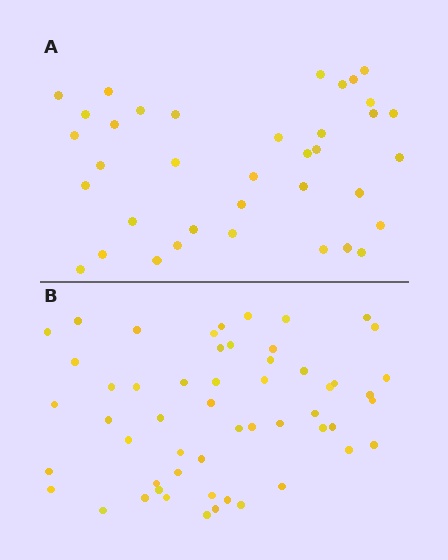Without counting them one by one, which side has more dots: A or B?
Region B (the bottom region) has more dots.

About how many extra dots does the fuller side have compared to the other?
Region B has approximately 15 more dots than region A.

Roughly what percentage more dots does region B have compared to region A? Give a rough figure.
About 45% more.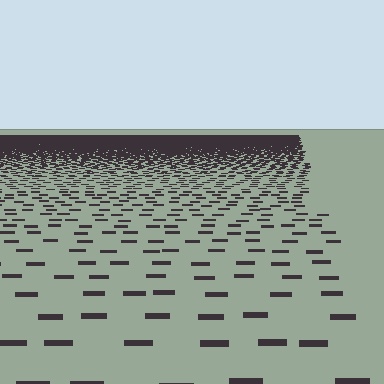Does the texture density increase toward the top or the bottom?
Density increases toward the top.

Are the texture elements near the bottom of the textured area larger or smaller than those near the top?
Larger. Near the bottom, elements are closer to the viewer and appear at a bigger on-screen size.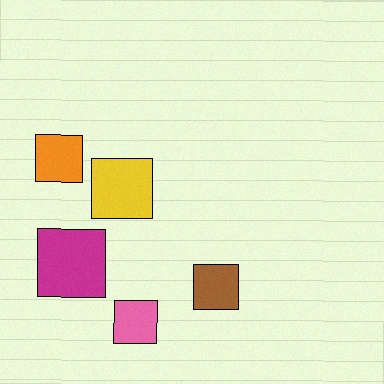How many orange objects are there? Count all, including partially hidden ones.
There is 1 orange object.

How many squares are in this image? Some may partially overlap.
There are 5 squares.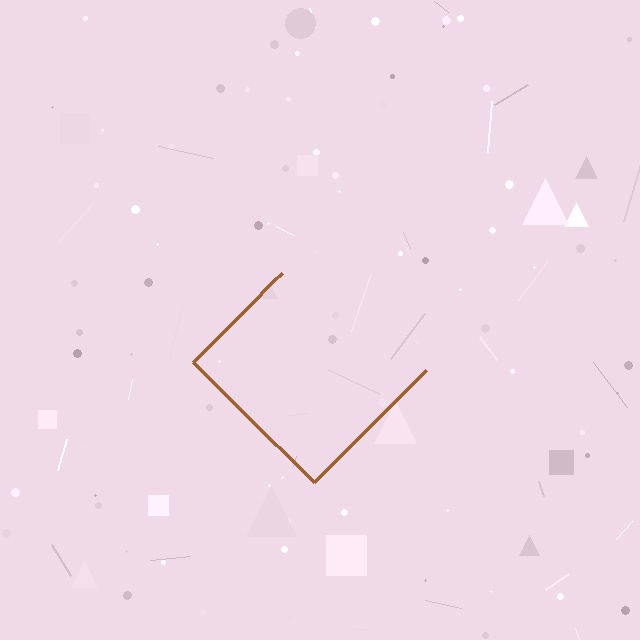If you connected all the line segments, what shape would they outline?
They would outline a diamond.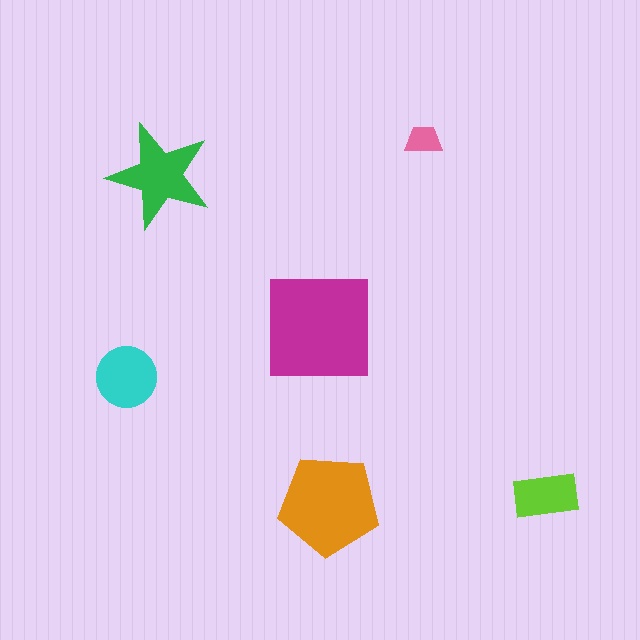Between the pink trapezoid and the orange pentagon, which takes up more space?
The orange pentagon.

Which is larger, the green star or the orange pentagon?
The orange pentagon.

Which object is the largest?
The magenta square.